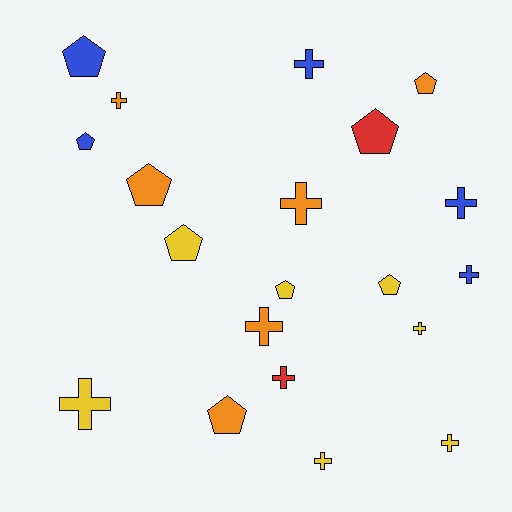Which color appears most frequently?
Yellow, with 7 objects.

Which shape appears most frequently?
Cross, with 11 objects.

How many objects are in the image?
There are 20 objects.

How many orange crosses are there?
There are 3 orange crosses.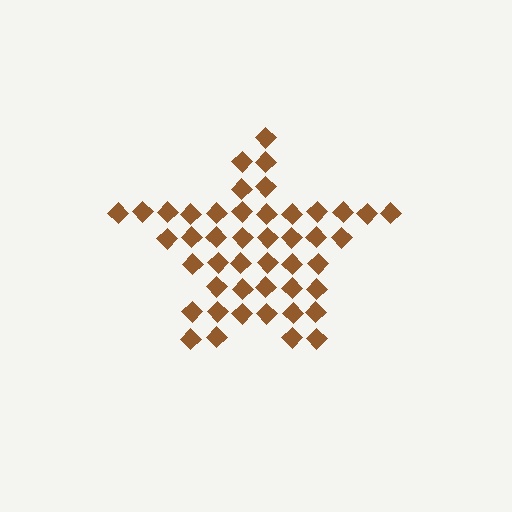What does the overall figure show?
The overall figure shows a star.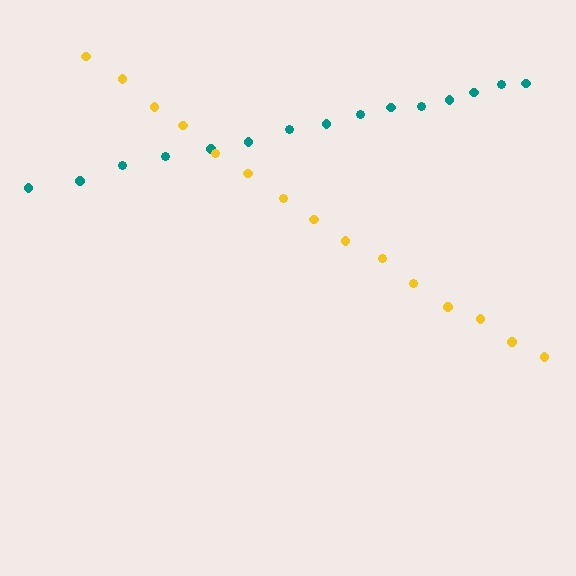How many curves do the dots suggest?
There are 2 distinct paths.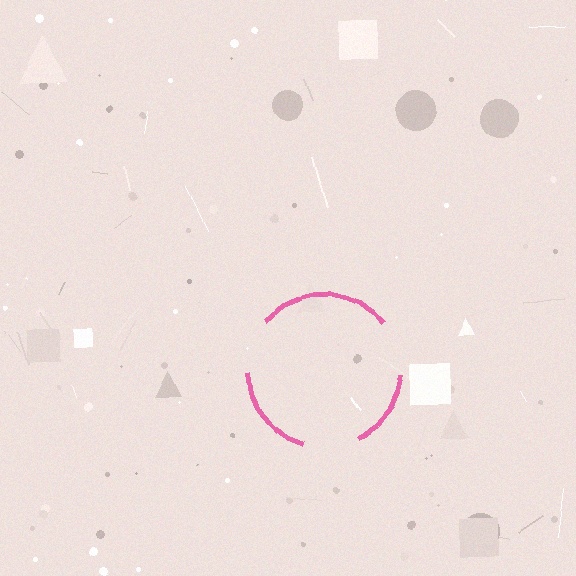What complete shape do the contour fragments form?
The contour fragments form a circle.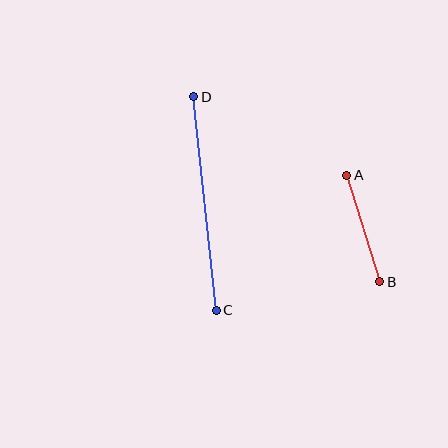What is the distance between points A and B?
The distance is approximately 111 pixels.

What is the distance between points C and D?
The distance is approximately 215 pixels.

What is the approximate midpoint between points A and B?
The midpoint is at approximately (363, 229) pixels.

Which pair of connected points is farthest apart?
Points C and D are farthest apart.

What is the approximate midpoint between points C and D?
The midpoint is at approximately (205, 204) pixels.